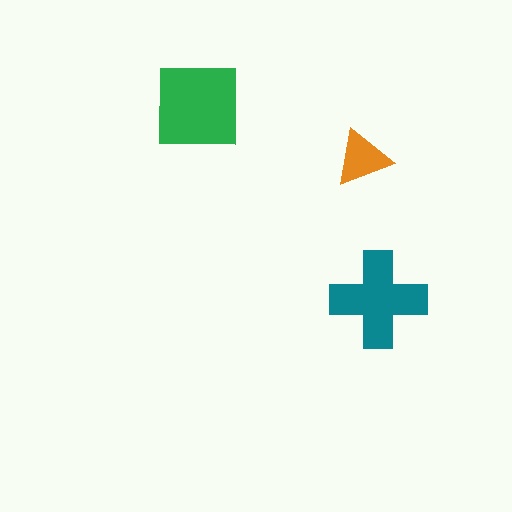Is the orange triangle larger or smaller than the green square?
Smaller.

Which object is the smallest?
The orange triangle.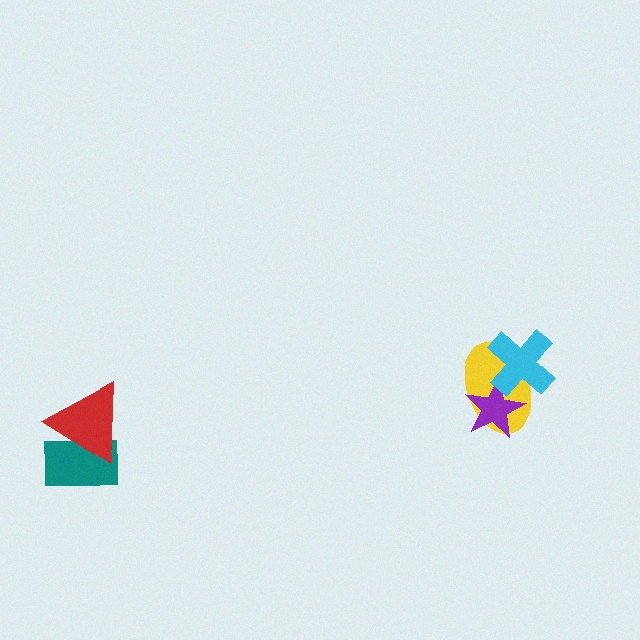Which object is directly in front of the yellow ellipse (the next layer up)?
The purple star is directly in front of the yellow ellipse.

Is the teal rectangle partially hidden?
Yes, it is partially covered by another shape.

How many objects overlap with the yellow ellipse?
2 objects overlap with the yellow ellipse.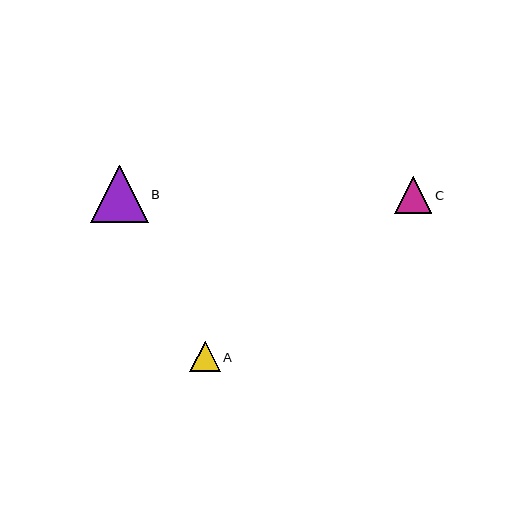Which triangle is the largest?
Triangle B is the largest with a size of approximately 58 pixels.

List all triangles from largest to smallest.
From largest to smallest: B, C, A.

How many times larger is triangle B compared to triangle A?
Triangle B is approximately 1.9 times the size of triangle A.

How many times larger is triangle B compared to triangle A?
Triangle B is approximately 1.9 times the size of triangle A.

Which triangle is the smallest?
Triangle A is the smallest with a size of approximately 30 pixels.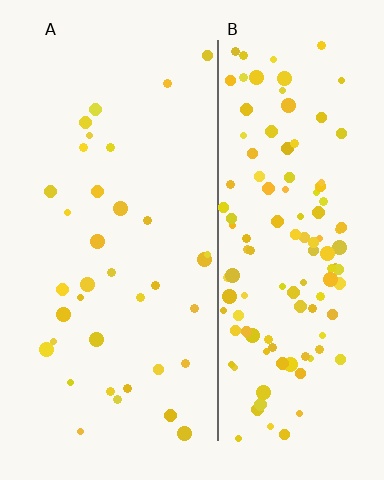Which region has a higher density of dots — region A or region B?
B (the right).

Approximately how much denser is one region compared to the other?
Approximately 3.5× — region B over region A.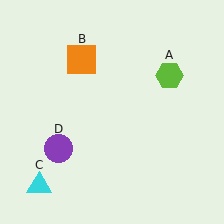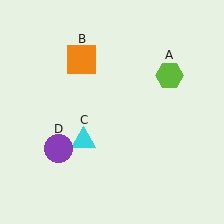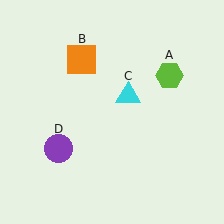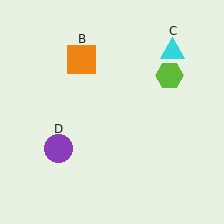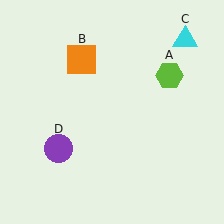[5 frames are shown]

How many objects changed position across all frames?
1 object changed position: cyan triangle (object C).